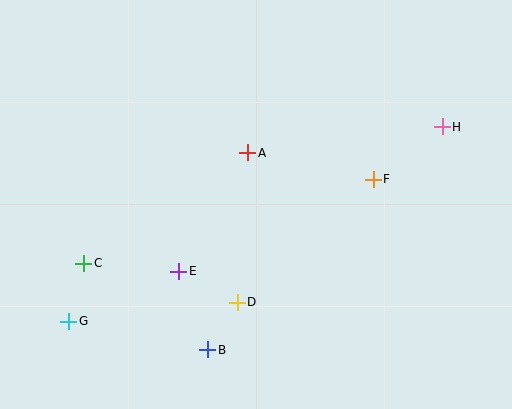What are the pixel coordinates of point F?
Point F is at (373, 179).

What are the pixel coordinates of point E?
Point E is at (179, 271).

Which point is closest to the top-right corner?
Point H is closest to the top-right corner.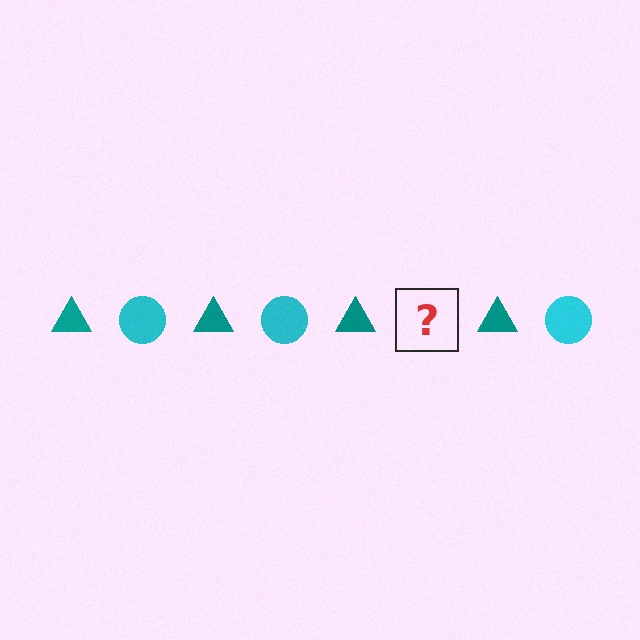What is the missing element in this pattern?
The missing element is a cyan circle.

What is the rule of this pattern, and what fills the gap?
The rule is that the pattern alternates between teal triangle and cyan circle. The gap should be filled with a cyan circle.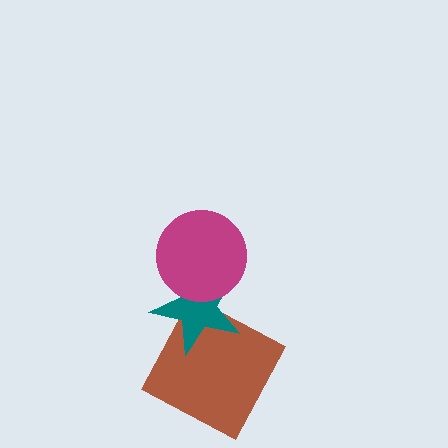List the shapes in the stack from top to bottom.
From top to bottom: the magenta circle, the teal star, the brown square.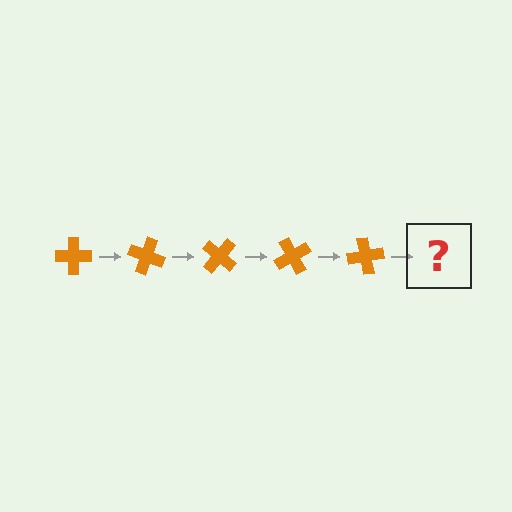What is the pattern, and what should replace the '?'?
The pattern is that the cross rotates 20 degrees each step. The '?' should be an orange cross rotated 100 degrees.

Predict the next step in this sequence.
The next step is an orange cross rotated 100 degrees.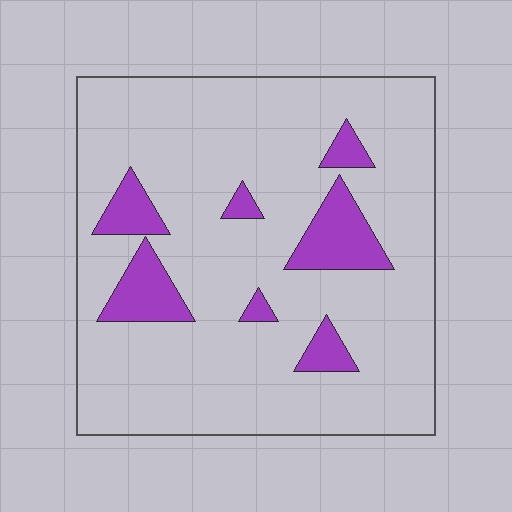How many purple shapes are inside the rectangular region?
7.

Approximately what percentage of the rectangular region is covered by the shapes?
Approximately 15%.